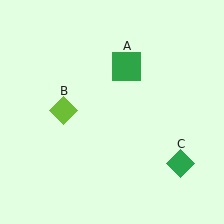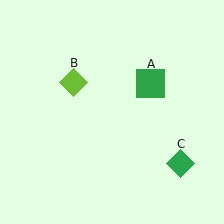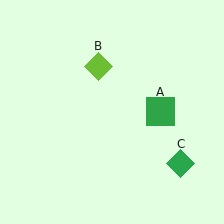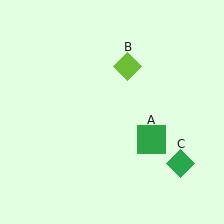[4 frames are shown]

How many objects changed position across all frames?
2 objects changed position: green square (object A), lime diamond (object B).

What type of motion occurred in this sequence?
The green square (object A), lime diamond (object B) rotated clockwise around the center of the scene.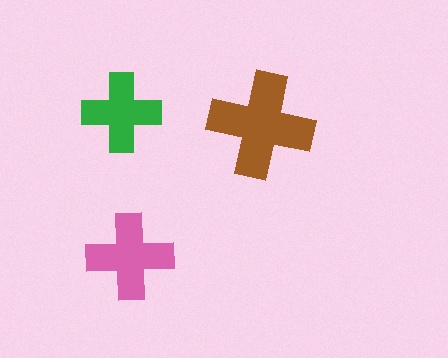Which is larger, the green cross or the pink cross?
The pink one.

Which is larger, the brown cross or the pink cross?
The brown one.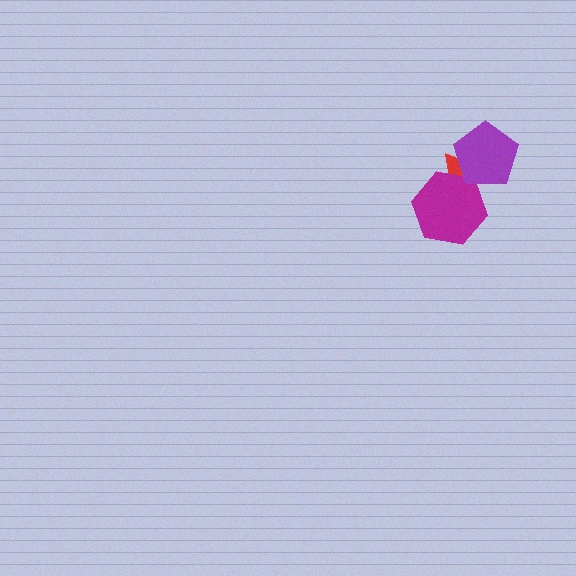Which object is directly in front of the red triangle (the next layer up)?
The magenta hexagon is directly in front of the red triangle.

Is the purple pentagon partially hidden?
No, no other shape covers it.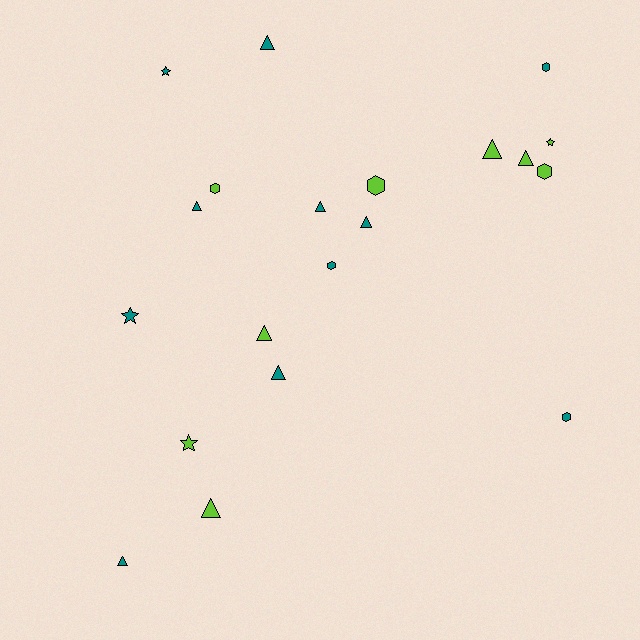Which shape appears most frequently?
Triangle, with 10 objects.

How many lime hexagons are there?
There are 3 lime hexagons.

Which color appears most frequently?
Teal, with 11 objects.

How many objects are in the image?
There are 20 objects.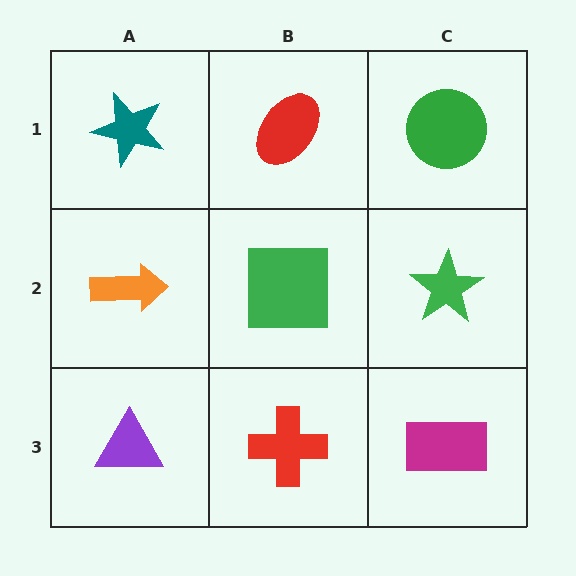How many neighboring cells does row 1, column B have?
3.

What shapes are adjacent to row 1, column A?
An orange arrow (row 2, column A), a red ellipse (row 1, column B).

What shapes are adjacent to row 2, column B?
A red ellipse (row 1, column B), a red cross (row 3, column B), an orange arrow (row 2, column A), a green star (row 2, column C).